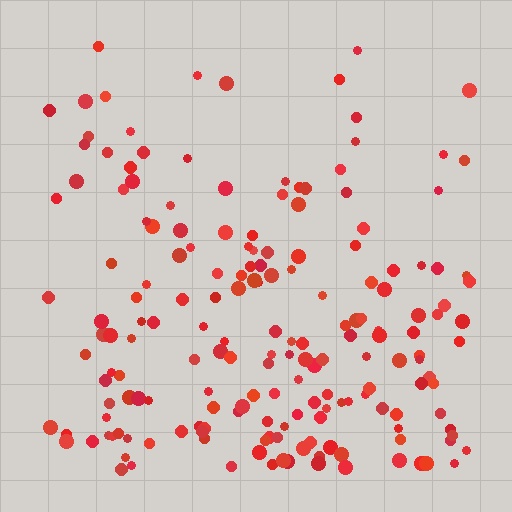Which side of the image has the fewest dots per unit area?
The top.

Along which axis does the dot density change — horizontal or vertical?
Vertical.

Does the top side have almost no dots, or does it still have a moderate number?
Still a moderate number, just noticeably fewer than the bottom.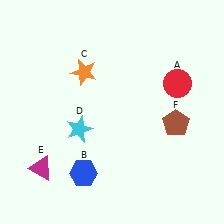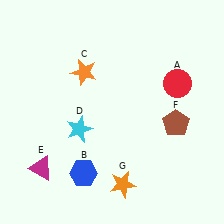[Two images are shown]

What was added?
An orange star (G) was added in Image 2.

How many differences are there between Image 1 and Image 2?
There is 1 difference between the two images.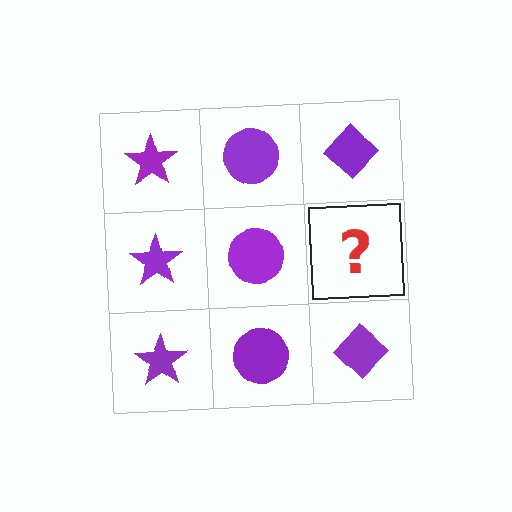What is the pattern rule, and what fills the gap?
The rule is that each column has a consistent shape. The gap should be filled with a purple diamond.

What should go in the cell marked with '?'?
The missing cell should contain a purple diamond.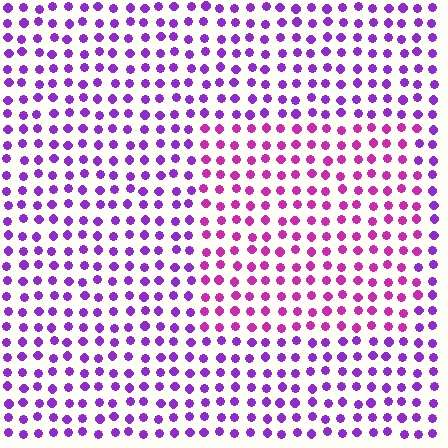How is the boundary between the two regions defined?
The boundary is defined purely by a slight shift in hue (about 33 degrees). Spacing, size, and orientation are identical on both sides.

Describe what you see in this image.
The image is filled with small purple elements in a uniform arrangement. A rectangle-shaped region is visible where the elements are tinted to a slightly different hue, forming a subtle color boundary.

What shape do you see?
I see a rectangle.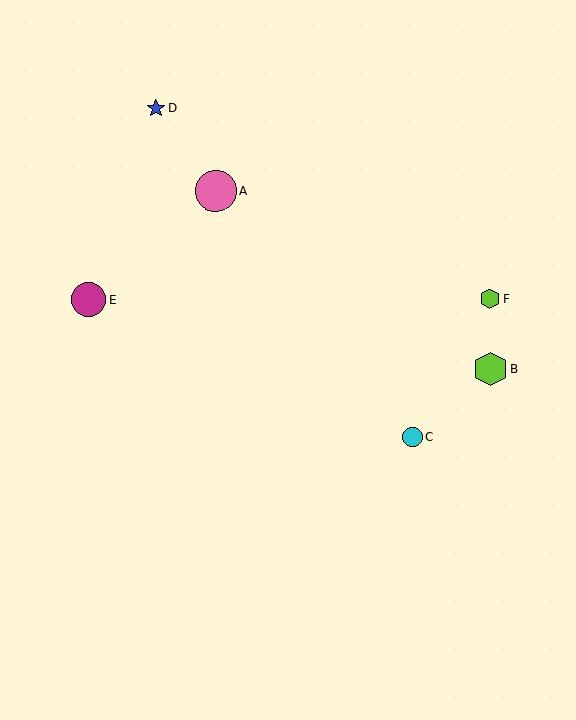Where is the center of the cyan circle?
The center of the cyan circle is at (412, 438).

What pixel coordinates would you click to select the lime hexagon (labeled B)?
Click at (490, 369) to select the lime hexagon B.